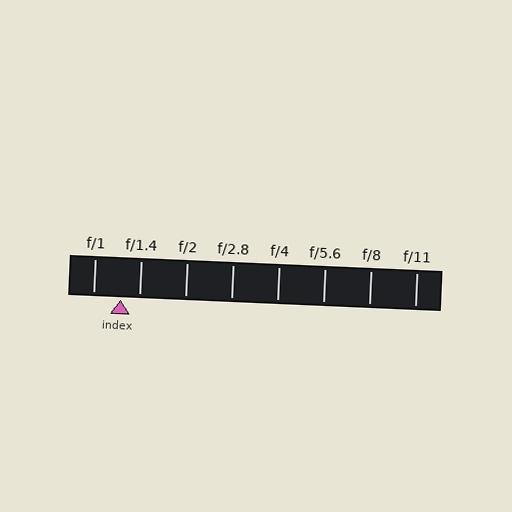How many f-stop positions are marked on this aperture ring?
There are 8 f-stop positions marked.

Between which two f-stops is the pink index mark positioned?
The index mark is between f/1 and f/1.4.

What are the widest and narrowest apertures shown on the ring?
The widest aperture shown is f/1 and the narrowest is f/11.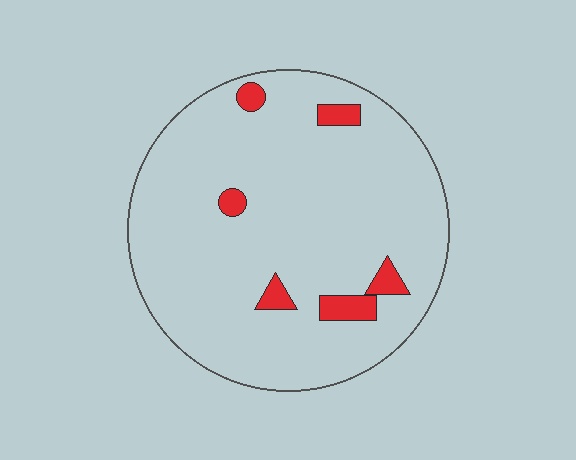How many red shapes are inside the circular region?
6.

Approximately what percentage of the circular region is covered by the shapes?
Approximately 5%.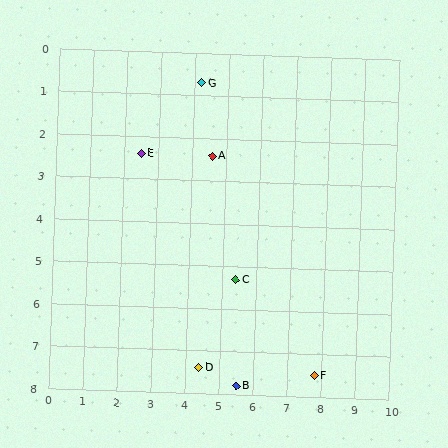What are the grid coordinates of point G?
Point G is at approximately (4.2, 0.7).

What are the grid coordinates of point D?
Point D is at approximately (4.4, 7.4).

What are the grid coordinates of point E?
Point E is at approximately (2.5, 2.4).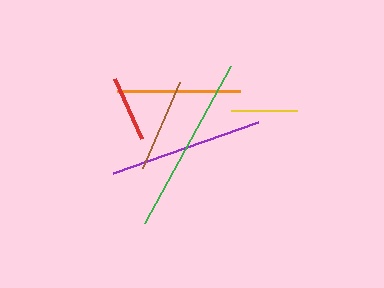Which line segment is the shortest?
The red line is the shortest at approximately 66 pixels.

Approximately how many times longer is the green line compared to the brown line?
The green line is approximately 1.9 times the length of the brown line.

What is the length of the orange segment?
The orange segment is approximately 124 pixels long.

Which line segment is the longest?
The green line is the longest at approximately 179 pixels.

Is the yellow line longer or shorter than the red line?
The yellow line is longer than the red line.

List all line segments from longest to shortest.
From longest to shortest: green, purple, orange, brown, yellow, red.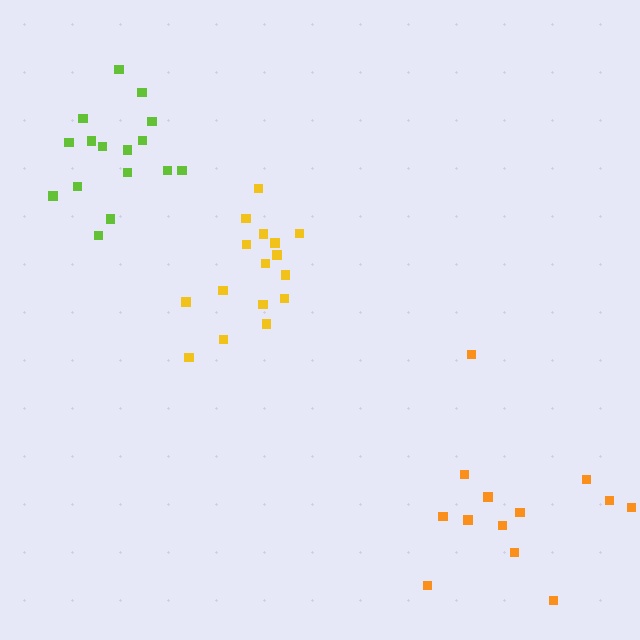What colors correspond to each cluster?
The clusters are colored: lime, orange, yellow.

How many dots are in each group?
Group 1: 16 dots, Group 2: 13 dots, Group 3: 16 dots (45 total).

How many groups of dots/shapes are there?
There are 3 groups.